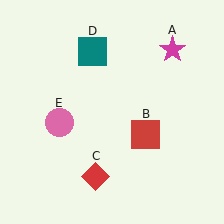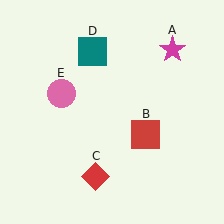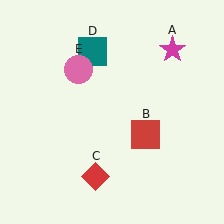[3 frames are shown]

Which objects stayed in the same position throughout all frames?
Magenta star (object A) and red square (object B) and red diamond (object C) and teal square (object D) remained stationary.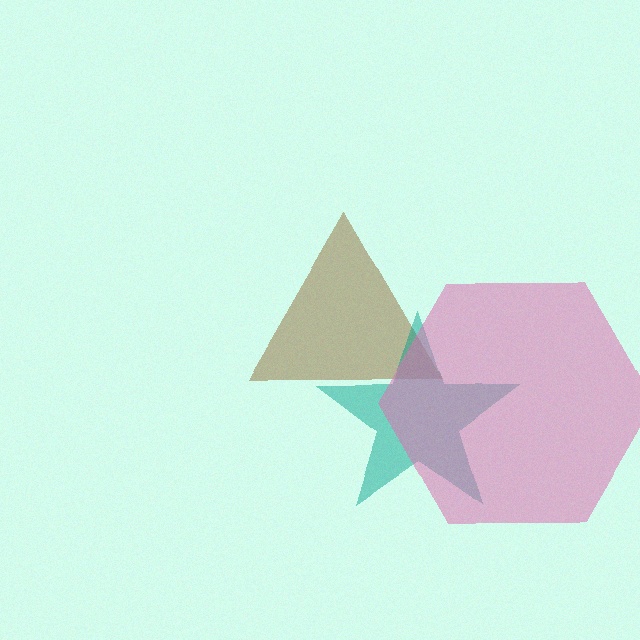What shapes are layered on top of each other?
The layered shapes are: a brown triangle, a teal star, a pink hexagon.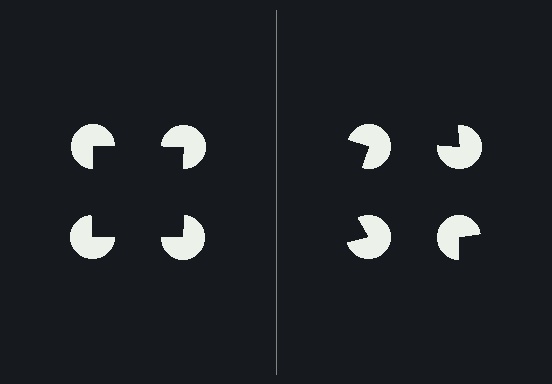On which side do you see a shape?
An illusory square appears on the left side. On the right side the wedge cuts are rotated, so no coherent shape forms.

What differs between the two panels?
The pac-man discs are positioned identically on both sides; only the wedge orientations differ. On the left they align to a square; on the right they are misaligned.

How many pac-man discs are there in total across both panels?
8 — 4 on each side.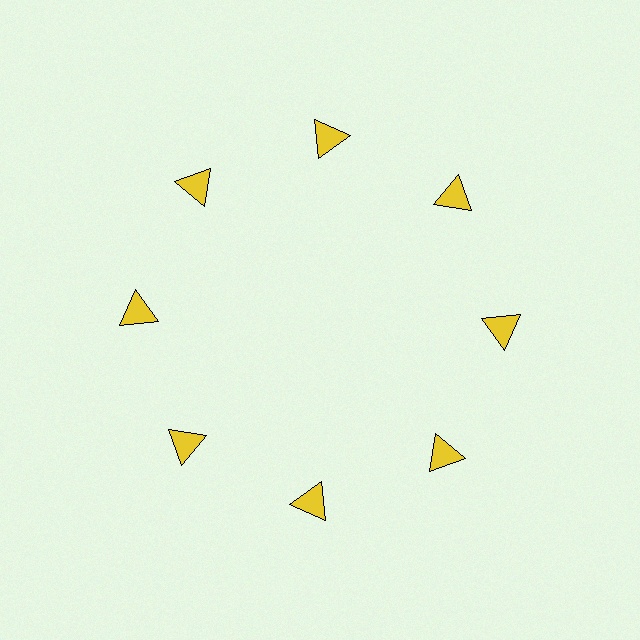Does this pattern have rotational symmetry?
Yes, this pattern has 8-fold rotational symmetry. It looks the same after rotating 45 degrees around the center.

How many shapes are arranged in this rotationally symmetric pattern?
There are 8 shapes, arranged in 8 groups of 1.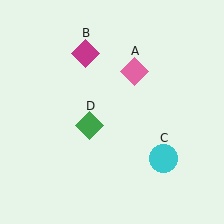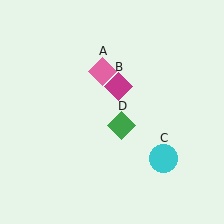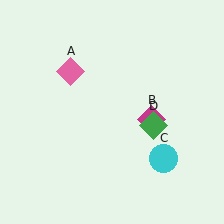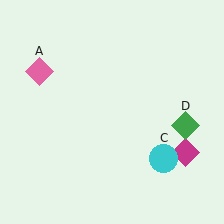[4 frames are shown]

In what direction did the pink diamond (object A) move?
The pink diamond (object A) moved left.